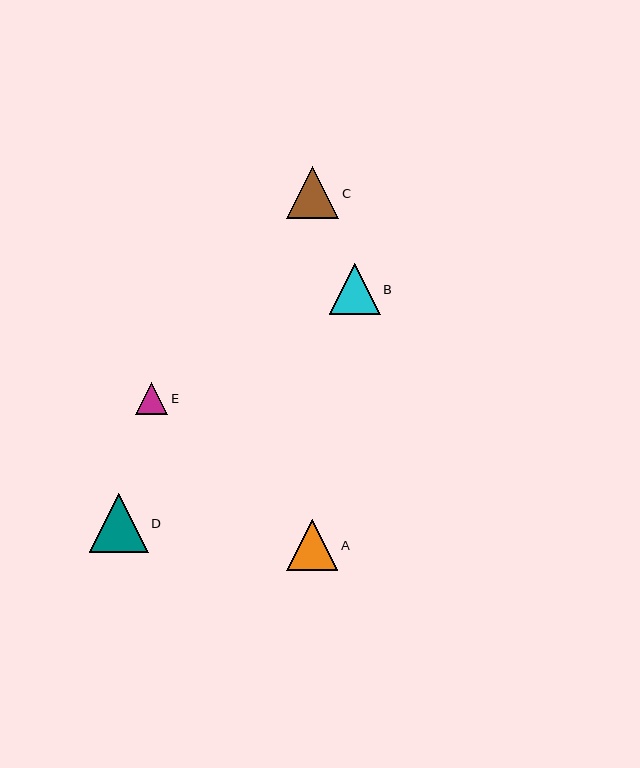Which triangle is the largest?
Triangle D is the largest with a size of approximately 59 pixels.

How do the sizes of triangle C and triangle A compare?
Triangle C and triangle A are approximately the same size.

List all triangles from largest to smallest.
From largest to smallest: D, C, A, B, E.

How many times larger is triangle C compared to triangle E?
Triangle C is approximately 1.6 times the size of triangle E.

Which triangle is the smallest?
Triangle E is the smallest with a size of approximately 32 pixels.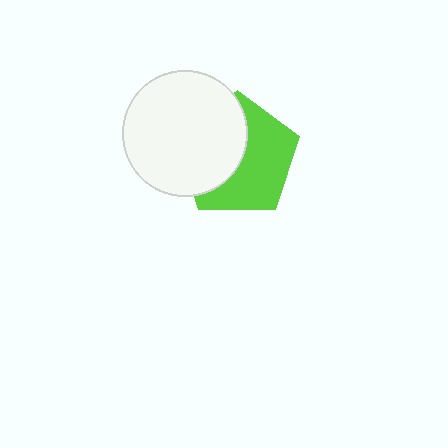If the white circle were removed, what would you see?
You would see the complete lime pentagon.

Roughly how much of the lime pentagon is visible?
About half of it is visible (roughly 55%).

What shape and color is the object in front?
The object in front is a white circle.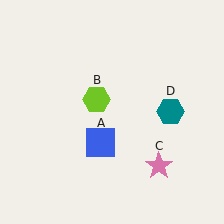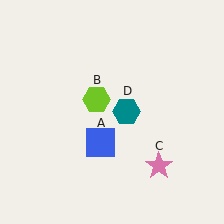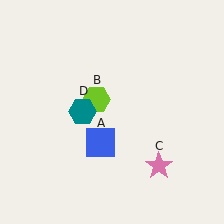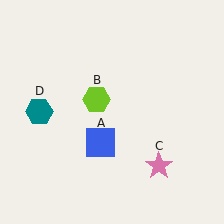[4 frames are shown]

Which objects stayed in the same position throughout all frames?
Blue square (object A) and lime hexagon (object B) and pink star (object C) remained stationary.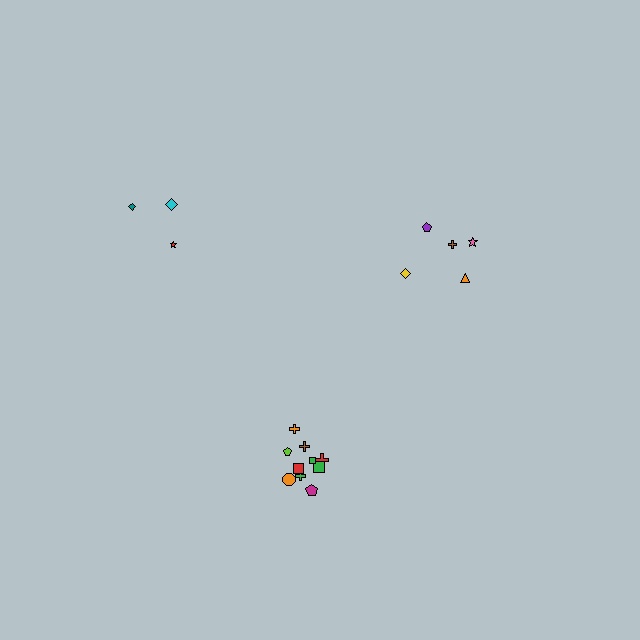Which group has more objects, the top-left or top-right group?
The top-right group.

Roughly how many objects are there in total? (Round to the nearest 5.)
Roughly 20 objects in total.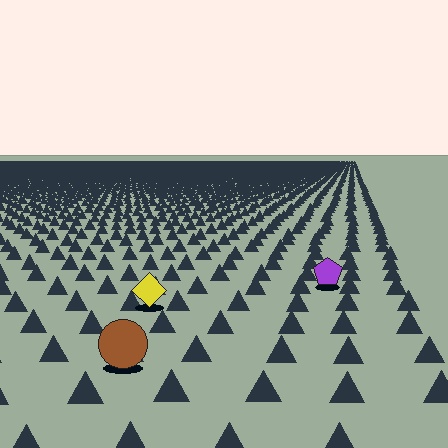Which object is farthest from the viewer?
The purple pentagon is farthest from the viewer. It appears smaller and the ground texture around it is denser.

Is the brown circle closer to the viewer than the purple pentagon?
Yes. The brown circle is closer — you can tell from the texture gradient: the ground texture is coarser near it.